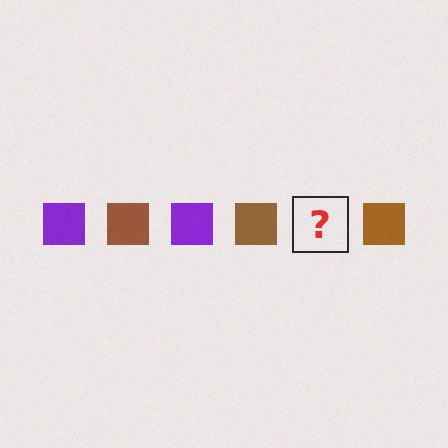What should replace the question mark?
The question mark should be replaced with a purple square.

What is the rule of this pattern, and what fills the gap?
The rule is that the pattern cycles through purple, brown squares. The gap should be filled with a purple square.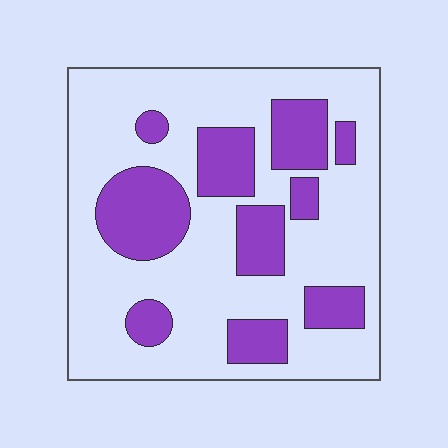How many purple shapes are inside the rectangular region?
10.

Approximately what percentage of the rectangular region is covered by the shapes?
Approximately 30%.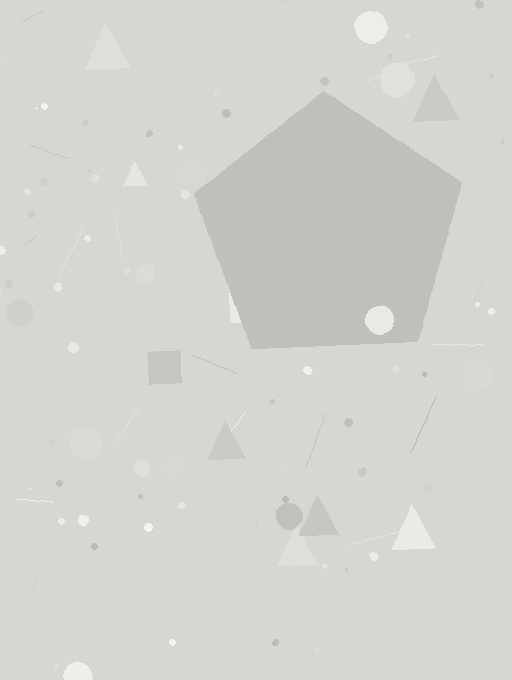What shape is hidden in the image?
A pentagon is hidden in the image.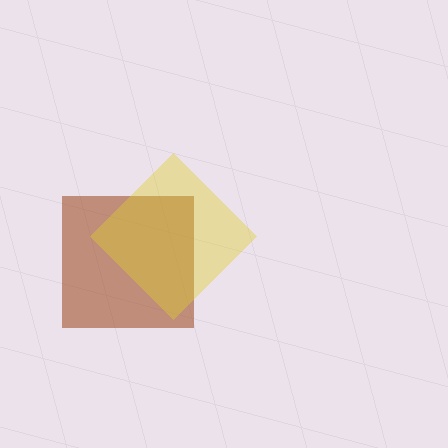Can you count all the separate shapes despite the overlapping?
Yes, there are 2 separate shapes.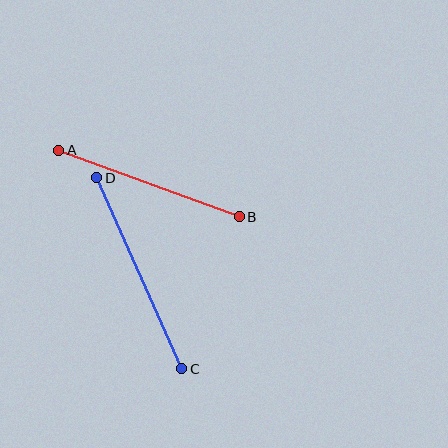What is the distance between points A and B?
The distance is approximately 192 pixels.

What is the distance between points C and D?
The distance is approximately 209 pixels.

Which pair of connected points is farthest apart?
Points C and D are farthest apart.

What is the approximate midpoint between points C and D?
The midpoint is at approximately (139, 273) pixels.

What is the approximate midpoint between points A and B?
The midpoint is at approximately (149, 184) pixels.